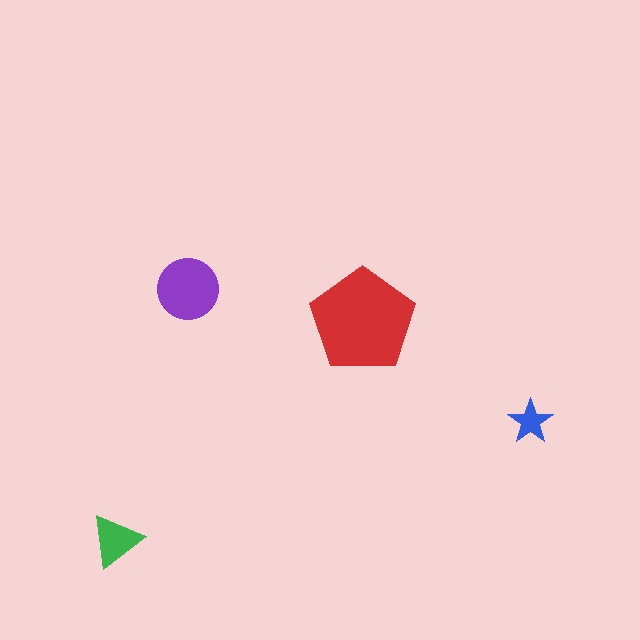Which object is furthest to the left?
The green triangle is leftmost.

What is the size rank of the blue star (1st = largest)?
4th.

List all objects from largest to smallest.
The red pentagon, the purple circle, the green triangle, the blue star.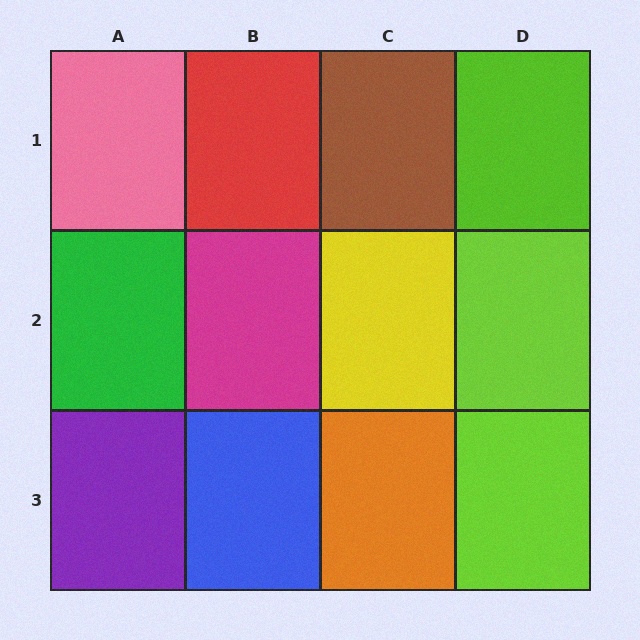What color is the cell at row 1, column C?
Brown.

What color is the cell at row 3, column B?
Blue.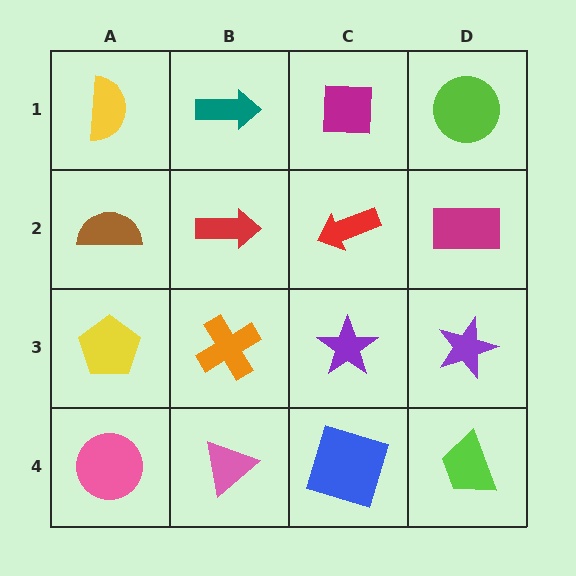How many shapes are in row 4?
4 shapes.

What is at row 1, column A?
A yellow semicircle.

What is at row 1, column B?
A teal arrow.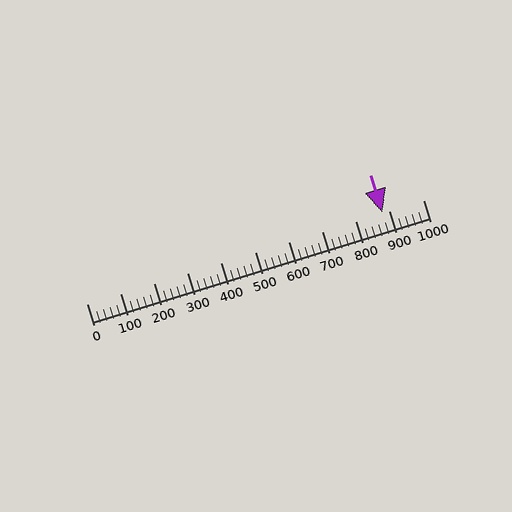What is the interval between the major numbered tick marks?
The major tick marks are spaced 100 units apart.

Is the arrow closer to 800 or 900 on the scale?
The arrow is closer to 900.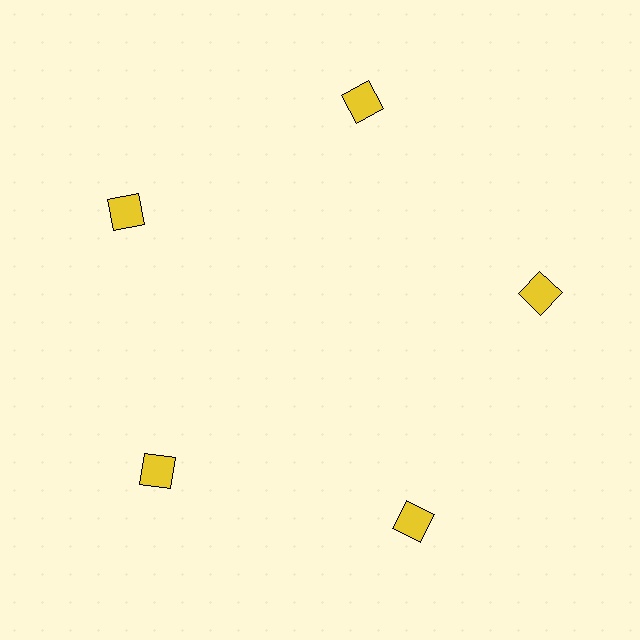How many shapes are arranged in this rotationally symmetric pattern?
There are 5 shapes, arranged in 5 groups of 1.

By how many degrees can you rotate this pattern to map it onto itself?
The pattern maps onto itself every 72 degrees of rotation.